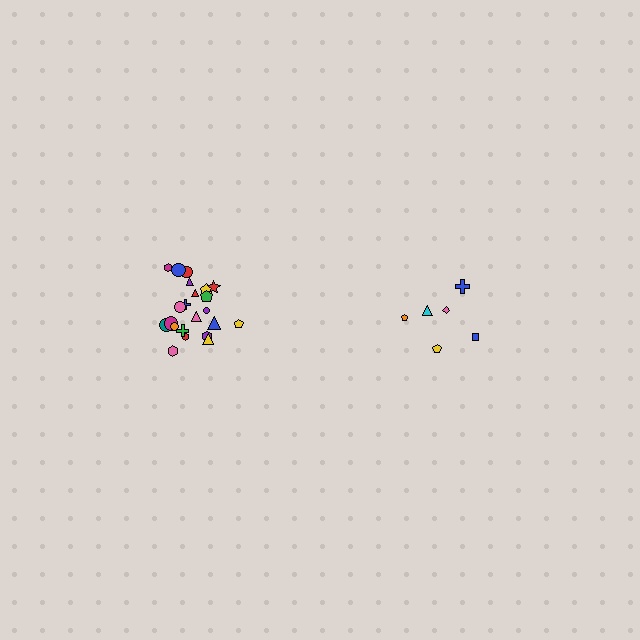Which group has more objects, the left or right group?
The left group.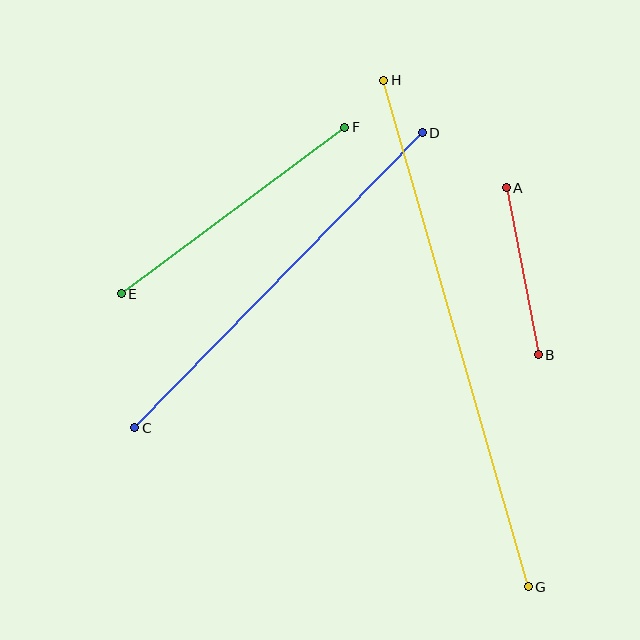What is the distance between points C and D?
The distance is approximately 412 pixels.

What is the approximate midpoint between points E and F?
The midpoint is at approximately (233, 210) pixels.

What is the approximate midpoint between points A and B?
The midpoint is at approximately (522, 271) pixels.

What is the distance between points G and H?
The distance is approximately 526 pixels.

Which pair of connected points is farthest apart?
Points G and H are farthest apart.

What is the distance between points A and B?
The distance is approximately 170 pixels.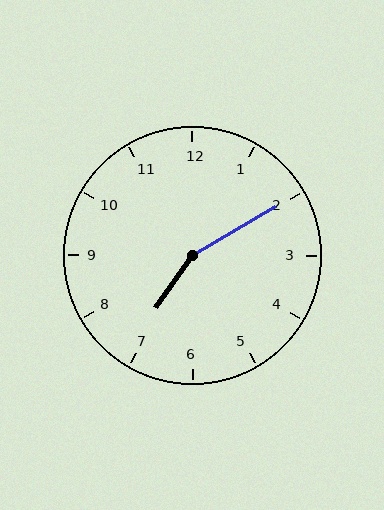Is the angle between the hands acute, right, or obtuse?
It is obtuse.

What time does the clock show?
7:10.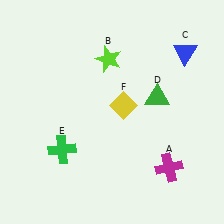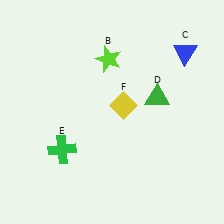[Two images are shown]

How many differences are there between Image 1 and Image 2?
There is 1 difference between the two images.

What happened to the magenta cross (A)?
The magenta cross (A) was removed in Image 2. It was in the bottom-right area of Image 1.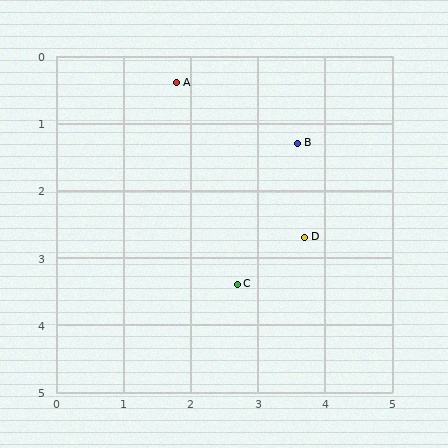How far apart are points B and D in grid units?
Points B and D are about 1.4 grid units apart.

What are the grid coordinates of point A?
Point A is at approximately (1.8, 0.4).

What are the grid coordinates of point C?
Point C is at approximately (2.7, 3.4).